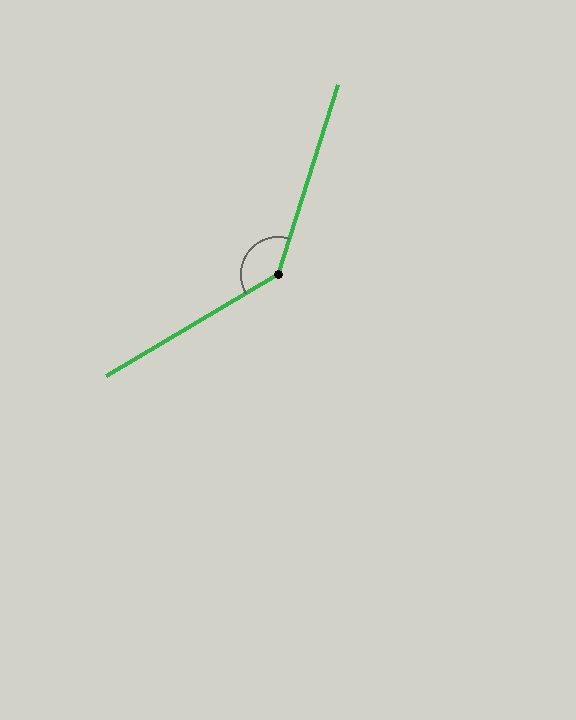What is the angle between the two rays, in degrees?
Approximately 138 degrees.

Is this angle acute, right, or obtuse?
It is obtuse.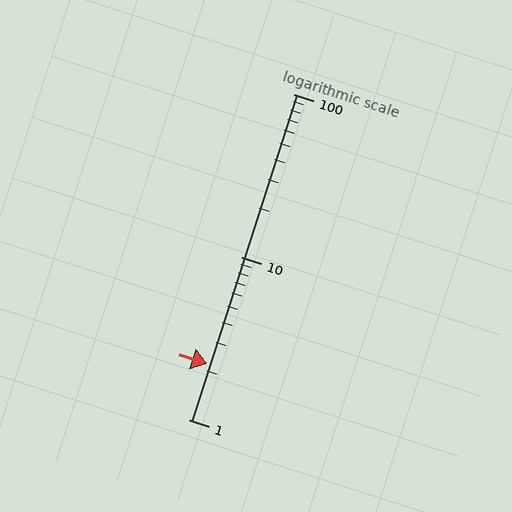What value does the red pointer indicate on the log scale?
The pointer indicates approximately 2.2.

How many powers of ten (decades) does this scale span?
The scale spans 2 decades, from 1 to 100.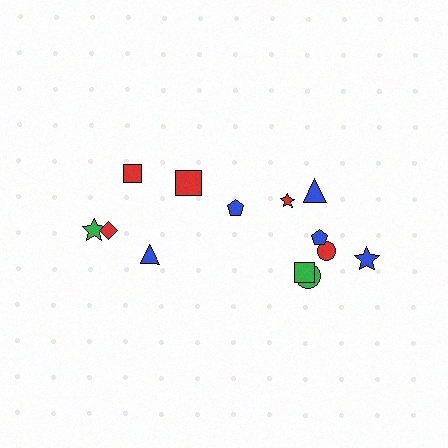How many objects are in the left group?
There are 5 objects.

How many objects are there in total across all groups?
There are 13 objects.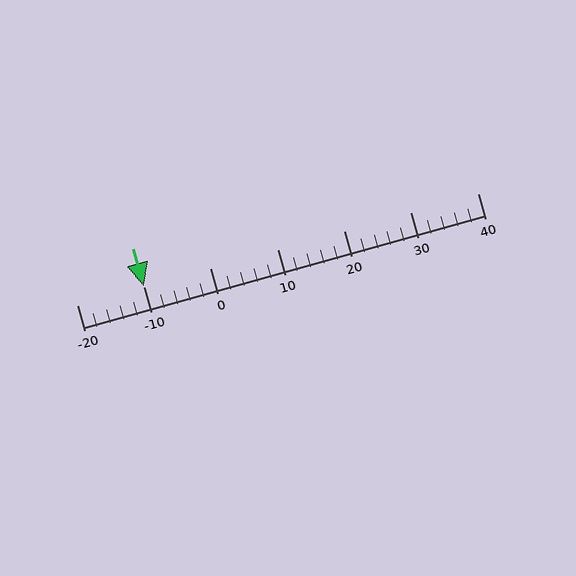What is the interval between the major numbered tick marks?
The major tick marks are spaced 10 units apart.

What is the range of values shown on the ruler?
The ruler shows values from -20 to 40.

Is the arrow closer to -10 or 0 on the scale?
The arrow is closer to -10.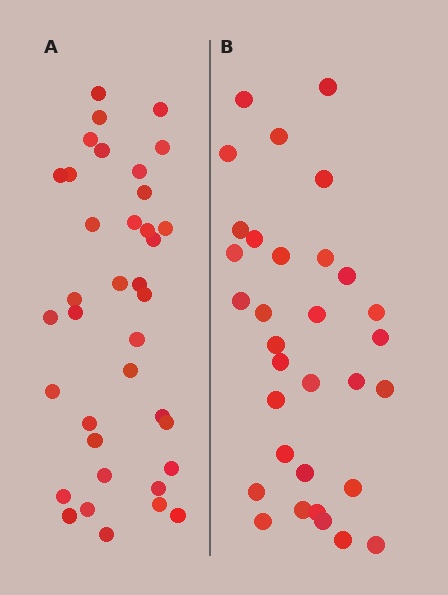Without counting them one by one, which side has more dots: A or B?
Region A (the left region) has more dots.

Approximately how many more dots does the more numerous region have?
Region A has about 5 more dots than region B.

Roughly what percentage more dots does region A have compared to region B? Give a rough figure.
About 15% more.